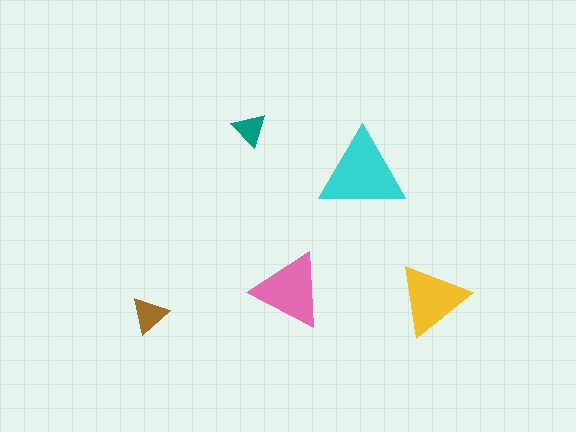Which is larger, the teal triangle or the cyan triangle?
The cyan one.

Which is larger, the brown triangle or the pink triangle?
The pink one.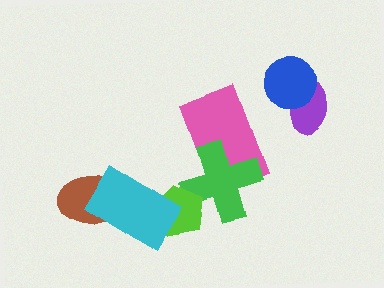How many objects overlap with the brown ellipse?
1 object overlaps with the brown ellipse.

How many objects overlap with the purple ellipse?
1 object overlaps with the purple ellipse.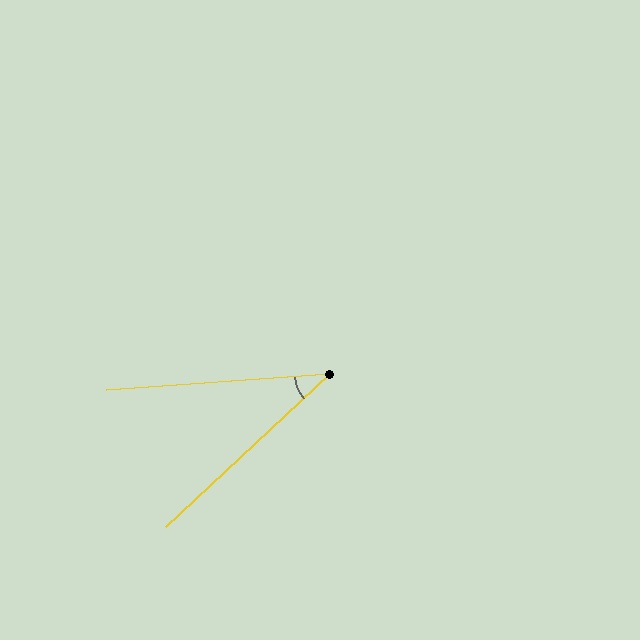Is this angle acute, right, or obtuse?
It is acute.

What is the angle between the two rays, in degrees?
Approximately 39 degrees.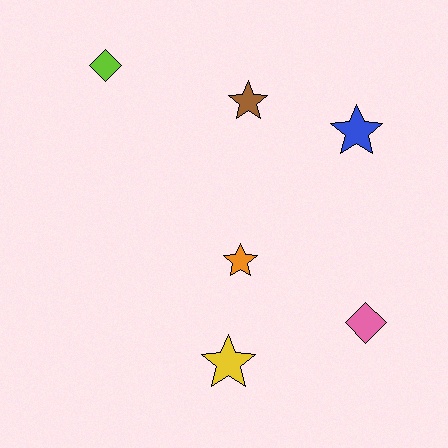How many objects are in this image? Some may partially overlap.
There are 6 objects.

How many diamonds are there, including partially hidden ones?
There are 2 diamonds.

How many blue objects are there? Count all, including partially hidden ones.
There is 1 blue object.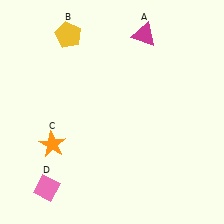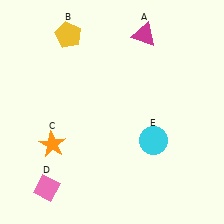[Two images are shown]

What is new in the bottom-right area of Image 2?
A cyan circle (E) was added in the bottom-right area of Image 2.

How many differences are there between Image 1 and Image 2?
There is 1 difference between the two images.